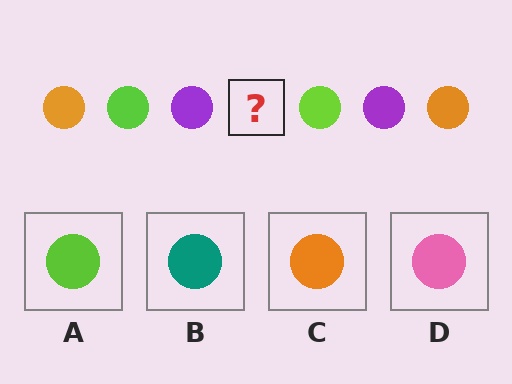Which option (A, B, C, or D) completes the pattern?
C.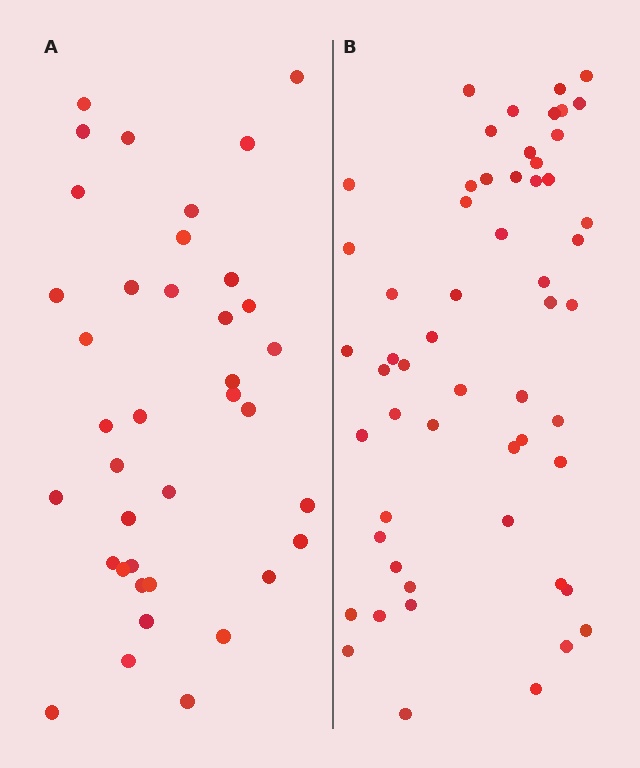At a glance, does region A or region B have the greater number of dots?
Region B (the right region) has more dots.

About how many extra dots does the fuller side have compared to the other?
Region B has approximately 20 more dots than region A.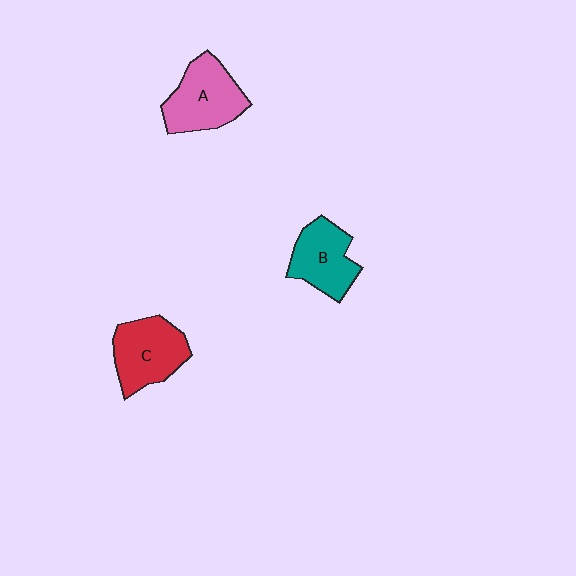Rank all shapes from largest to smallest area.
From largest to smallest: A (pink), C (red), B (teal).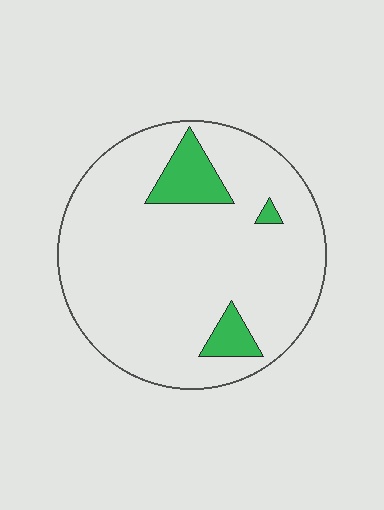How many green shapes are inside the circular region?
3.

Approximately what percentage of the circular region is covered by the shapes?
Approximately 10%.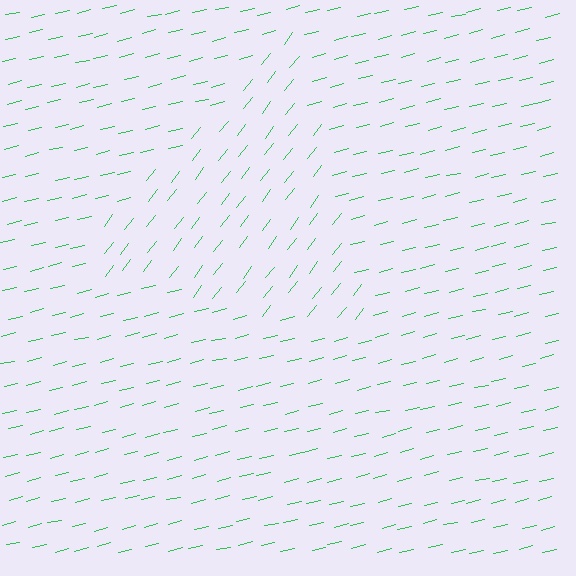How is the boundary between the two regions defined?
The boundary is defined purely by a change in line orientation (approximately 39 degrees difference). All lines are the same color and thickness.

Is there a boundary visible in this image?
Yes, there is a texture boundary formed by a change in line orientation.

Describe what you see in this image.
The image is filled with small green line segments. A triangle region in the image has lines oriented differently from the surrounding lines, creating a visible texture boundary.